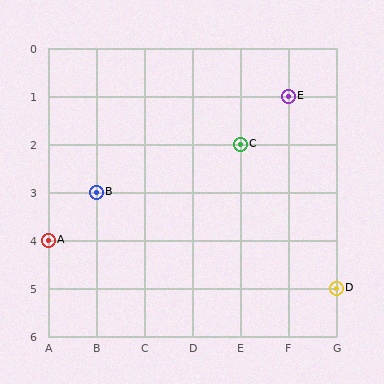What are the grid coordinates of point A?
Point A is at grid coordinates (A, 4).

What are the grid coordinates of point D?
Point D is at grid coordinates (G, 5).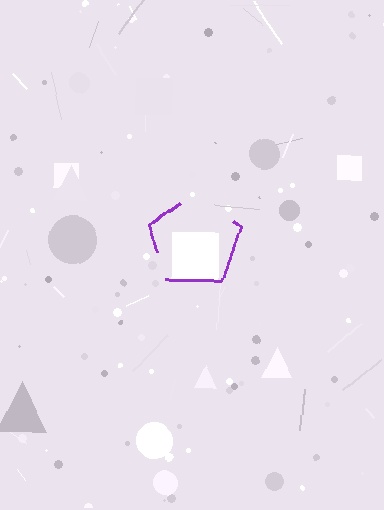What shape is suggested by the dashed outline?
The dashed outline suggests a pentagon.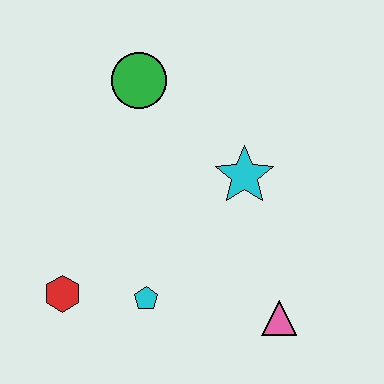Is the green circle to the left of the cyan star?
Yes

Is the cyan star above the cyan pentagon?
Yes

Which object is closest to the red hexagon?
The cyan pentagon is closest to the red hexagon.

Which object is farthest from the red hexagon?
The green circle is farthest from the red hexagon.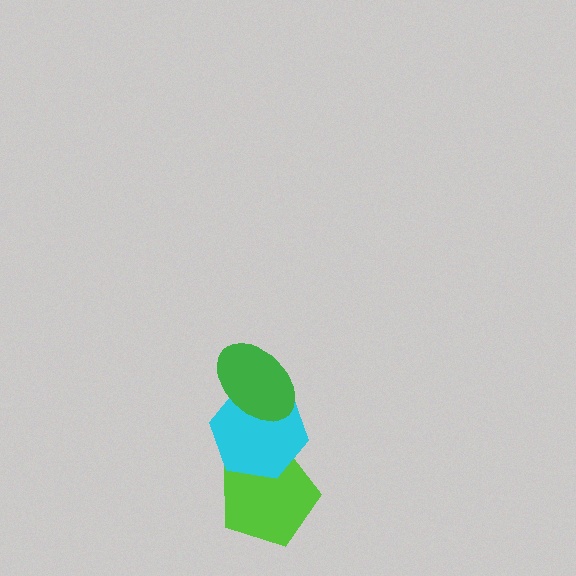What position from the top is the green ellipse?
The green ellipse is 1st from the top.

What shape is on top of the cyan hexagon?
The green ellipse is on top of the cyan hexagon.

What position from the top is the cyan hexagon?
The cyan hexagon is 2nd from the top.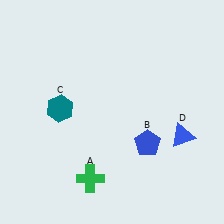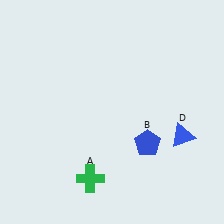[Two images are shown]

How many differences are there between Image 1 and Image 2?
There is 1 difference between the two images.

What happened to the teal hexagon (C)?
The teal hexagon (C) was removed in Image 2. It was in the top-left area of Image 1.